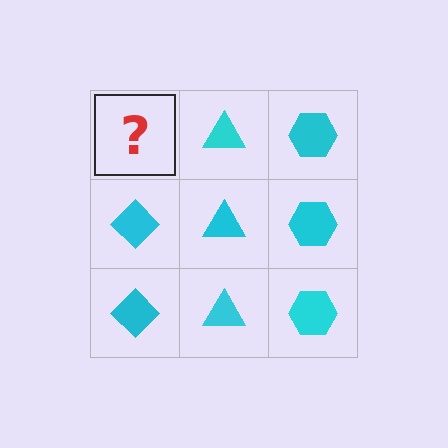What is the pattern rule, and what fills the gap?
The rule is that each column has a consistent shape. The gap should be filled with a cyan diamond.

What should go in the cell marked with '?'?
The missing cell should contain a cyan diamond.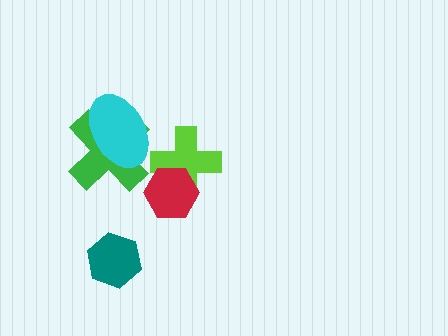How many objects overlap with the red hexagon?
1 object overlaps with the red hexagon.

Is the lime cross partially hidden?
Yes, it is partially covered by another shape.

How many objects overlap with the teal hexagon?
0 objects overlap with the teal hexagon.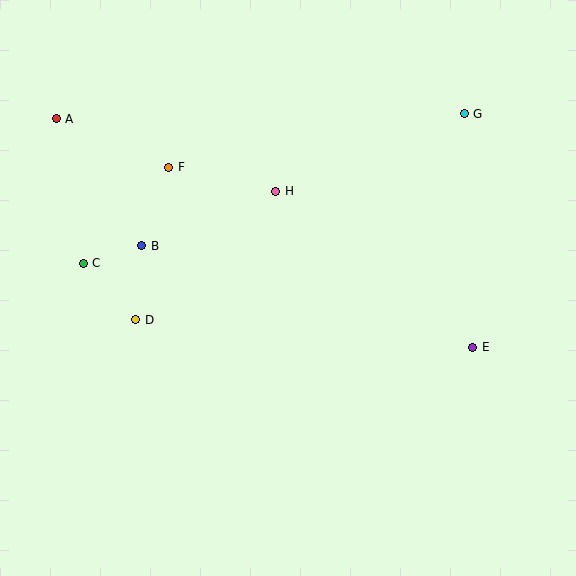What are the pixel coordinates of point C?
Point C is at (83, 263).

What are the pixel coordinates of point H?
Point H is at (276, 191).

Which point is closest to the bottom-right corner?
Point E is closest to the bottom-right corner.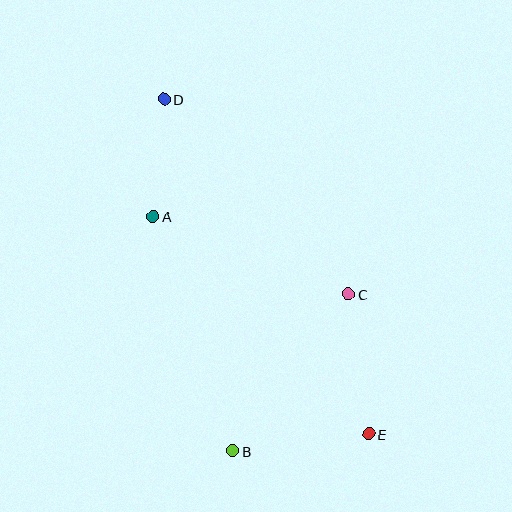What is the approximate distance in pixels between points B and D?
The distance between B and D is approximately 358 pixels.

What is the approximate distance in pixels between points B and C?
The distance between B and C is approximately 195 pixels.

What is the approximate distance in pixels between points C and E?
The distance between C and E is approximately 141 pixels.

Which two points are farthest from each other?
Points D and E are farthest from each other.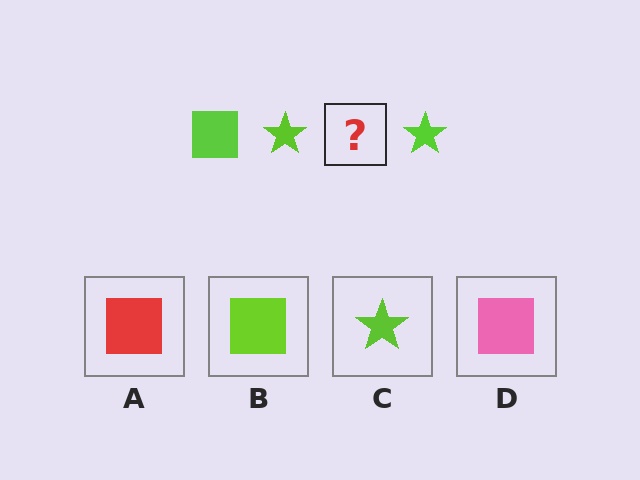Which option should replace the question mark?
Option B.